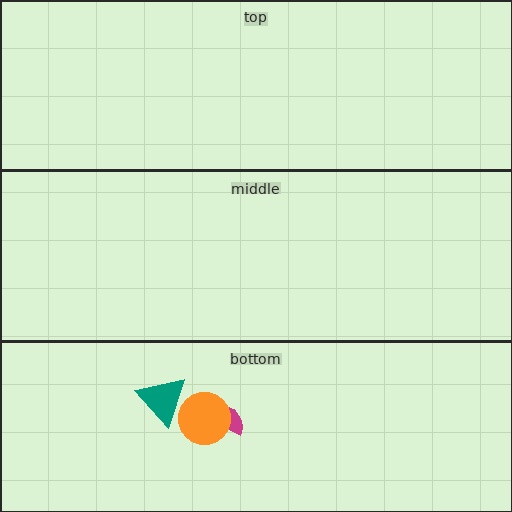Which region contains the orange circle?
The bottom region.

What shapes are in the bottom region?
The magenta semicircle, the orange circle, the teal triangle.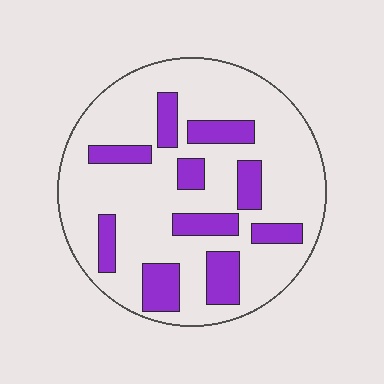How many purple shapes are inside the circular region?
10.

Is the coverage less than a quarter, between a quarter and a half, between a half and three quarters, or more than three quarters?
Less than a quarter.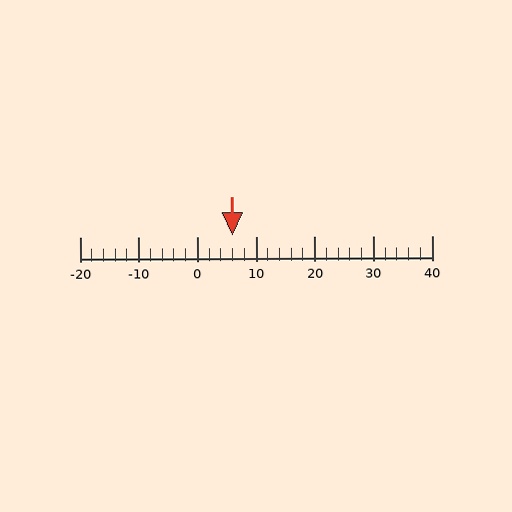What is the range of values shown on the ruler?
The ruler shows values from -20 to 40.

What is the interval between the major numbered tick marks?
The major tick marks are spaced 10 units apart.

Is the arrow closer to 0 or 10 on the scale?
The arrow is closer to 10.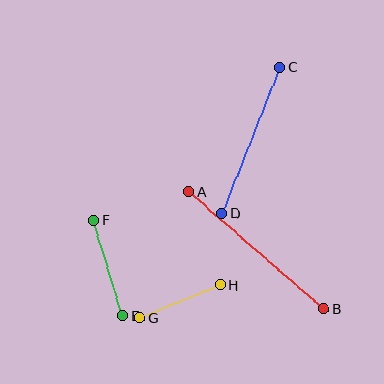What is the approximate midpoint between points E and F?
The midpoint is at approximately (108, 268) pixels.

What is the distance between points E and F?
The distance is approximately 100 pixels.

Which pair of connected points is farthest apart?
Points A and B are farthest apart.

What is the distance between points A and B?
The distance is approximately 179 pixels.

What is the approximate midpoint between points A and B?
The midpoint is at approximately (256, 250) pixels.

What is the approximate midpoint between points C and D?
The midpoint is at approximately (251, 140) pixels.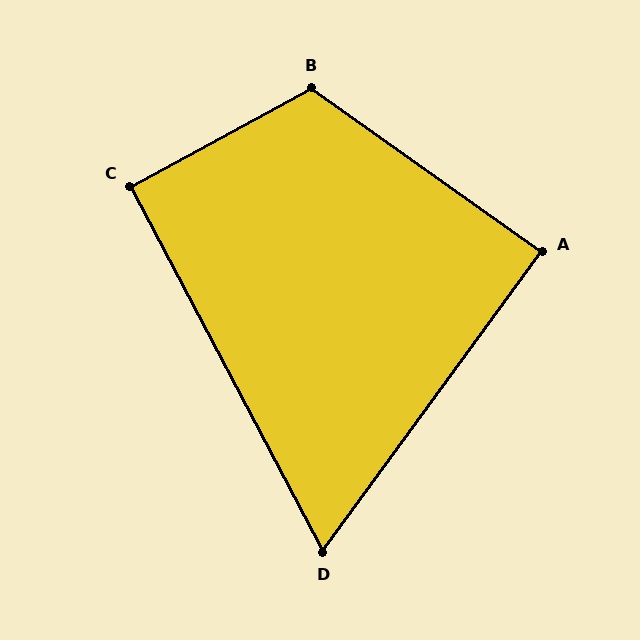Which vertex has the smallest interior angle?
D, at approximately 64 degrees.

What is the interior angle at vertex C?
Approximately 91 degrees (approximately right).